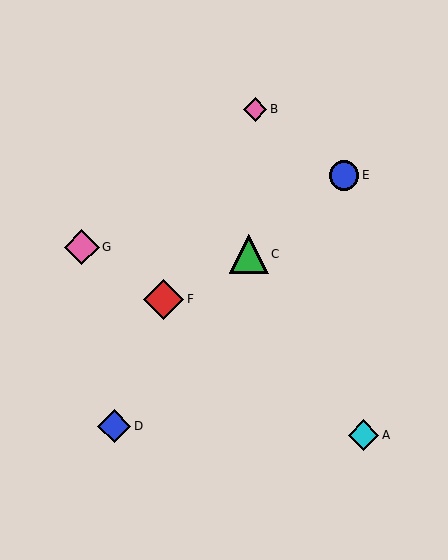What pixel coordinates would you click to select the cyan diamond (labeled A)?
Click at (364, 435) to select the cyan diamond A.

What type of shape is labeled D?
Shape D is a blue diamond.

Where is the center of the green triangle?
The center of the green triangle is at (249, 254).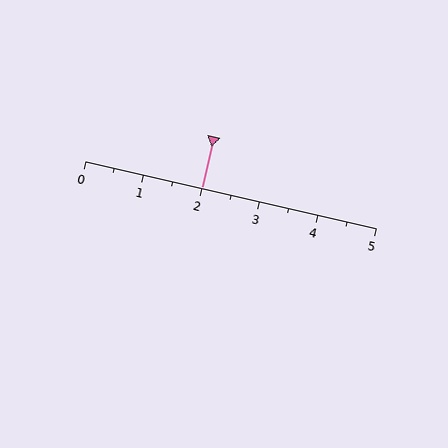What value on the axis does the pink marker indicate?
The marker indicates approximately 2.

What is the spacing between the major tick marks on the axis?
The major ticks are spaced 1 apart.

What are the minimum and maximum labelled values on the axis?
The axis runs from 0 to 5.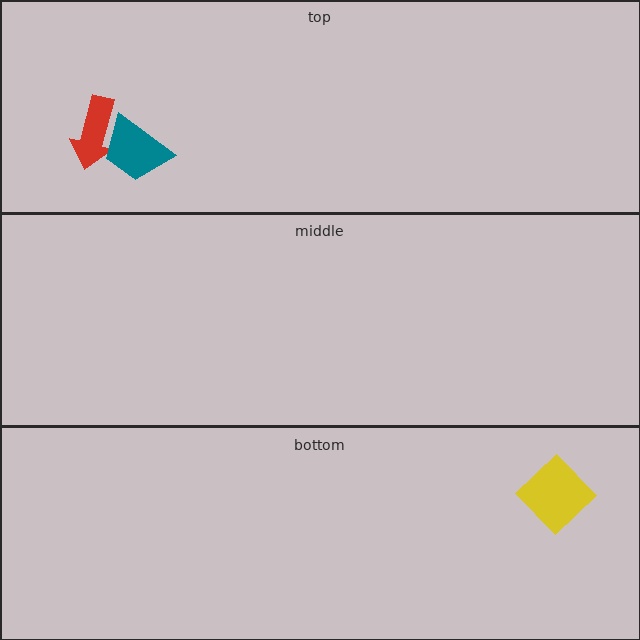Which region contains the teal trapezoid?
The top region.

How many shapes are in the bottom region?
1.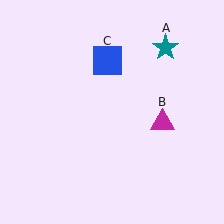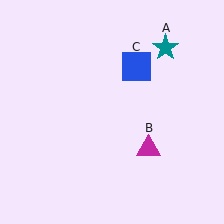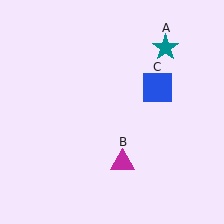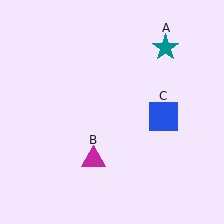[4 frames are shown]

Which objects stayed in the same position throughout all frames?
Teal star (object A) remained stationary.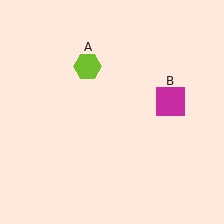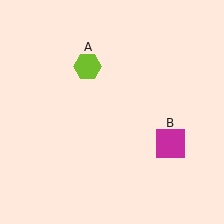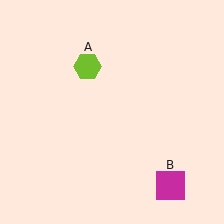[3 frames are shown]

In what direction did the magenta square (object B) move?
The magenta square (object B) moved down.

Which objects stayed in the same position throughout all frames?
Lime hexagon (object A) remained stationary.